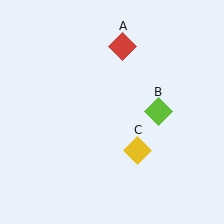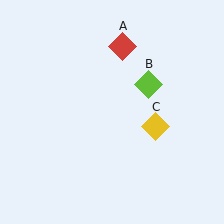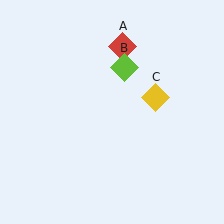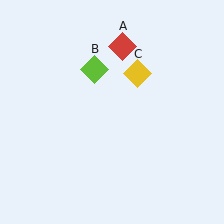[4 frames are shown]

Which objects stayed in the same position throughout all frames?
Red diamond (object A) remained stationary.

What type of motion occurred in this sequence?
The lime diamond (object B), yellow diamond (object C) rotated counterclockwise around the center of the scene.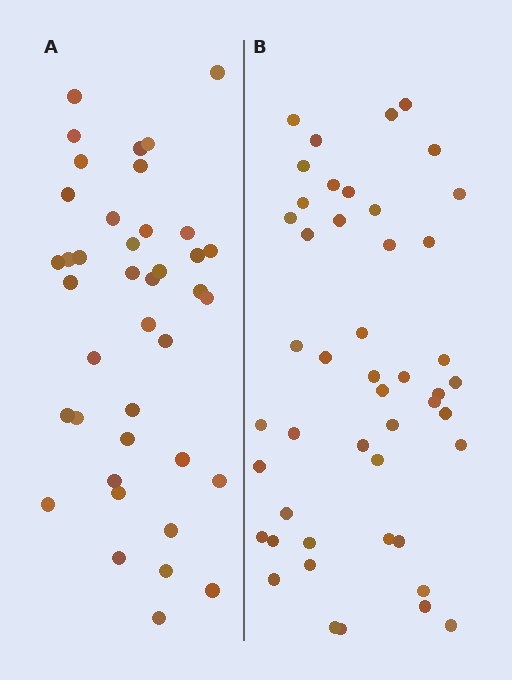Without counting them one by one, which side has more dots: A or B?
Region B (the right region) has more dots.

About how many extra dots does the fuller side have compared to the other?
Region B has roughly 8 or so more dots than region A.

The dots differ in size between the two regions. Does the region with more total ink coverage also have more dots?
No. Region A has more total ink coverage because its dots are larger, but region B actually contains more individual dots. Total area can be misleading — the number of items is what matters here.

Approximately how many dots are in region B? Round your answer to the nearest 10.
About 50 dots. (The exact count is 47, which rounds to 50.)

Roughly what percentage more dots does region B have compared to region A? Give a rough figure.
About 20% more.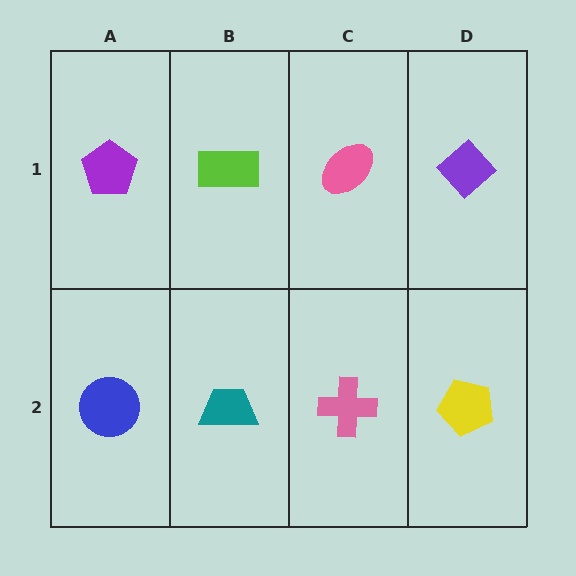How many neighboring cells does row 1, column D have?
2.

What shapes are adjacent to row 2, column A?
A purple pentagon (row 1, column A), a teal trapezoid (row 2, column B).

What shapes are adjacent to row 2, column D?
A purple diamond (row 1, column D), a pink cross (row 2, column C).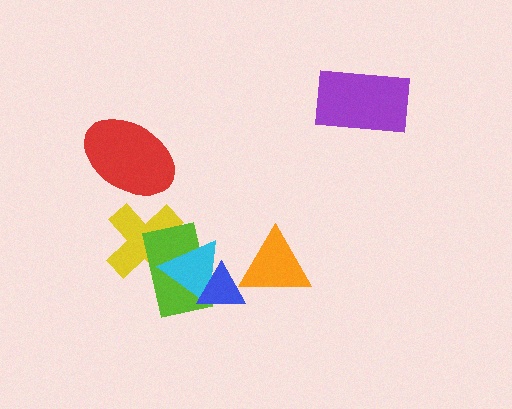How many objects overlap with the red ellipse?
0 objects overlap with the red ellipse.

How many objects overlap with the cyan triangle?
3 objects overlap with the cyan triangle.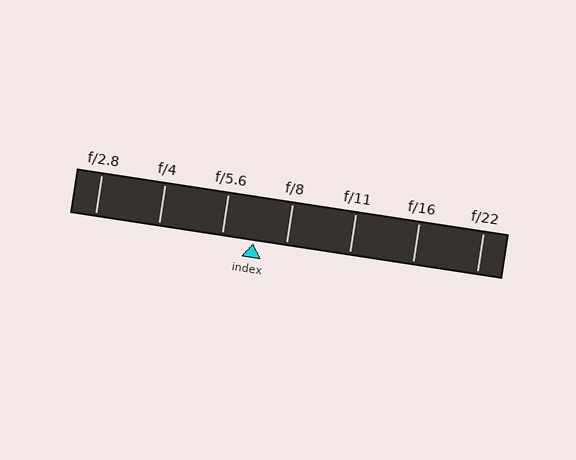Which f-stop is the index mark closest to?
The index mark is closest to f/5.6.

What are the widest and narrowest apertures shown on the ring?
The widest aperture shown is f/2.8 and the narrowest is f/22.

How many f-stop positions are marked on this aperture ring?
There are 7 f-stop positions marked.